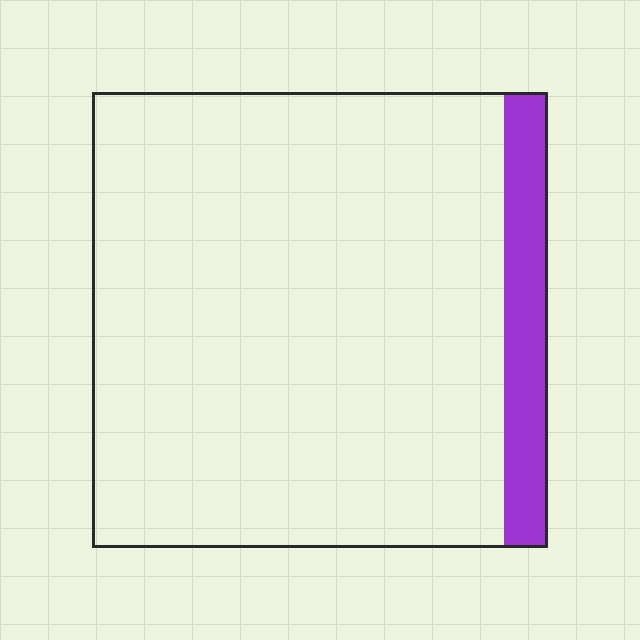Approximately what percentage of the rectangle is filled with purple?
Approximately 10%.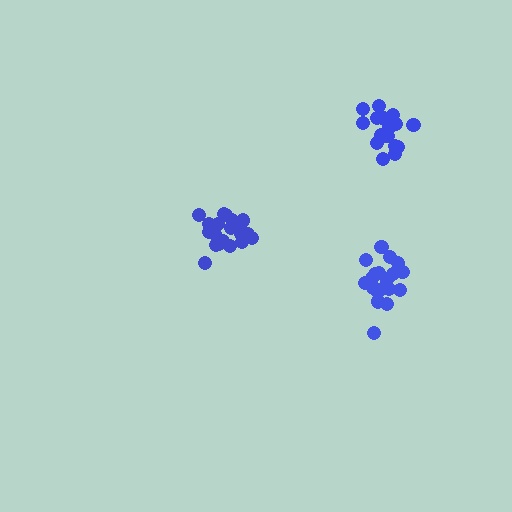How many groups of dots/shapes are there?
There are 3 groups.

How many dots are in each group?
Group 1: 20 dots, Group 2: 21 dots, Group 3: 19 dots (60 total).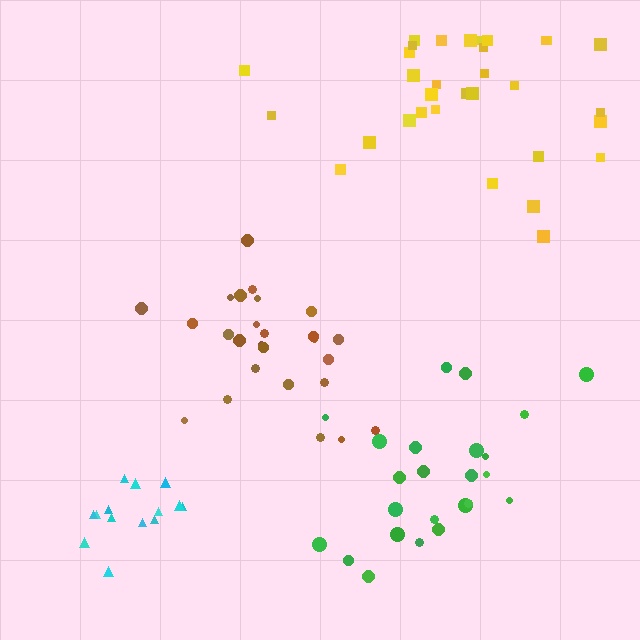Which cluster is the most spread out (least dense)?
Green.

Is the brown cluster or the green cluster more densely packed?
Brown.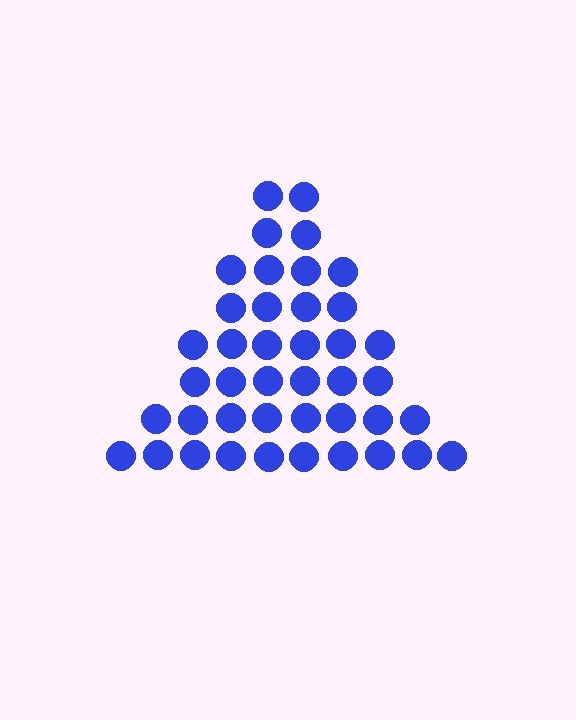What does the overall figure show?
The overall figure shows a triangle.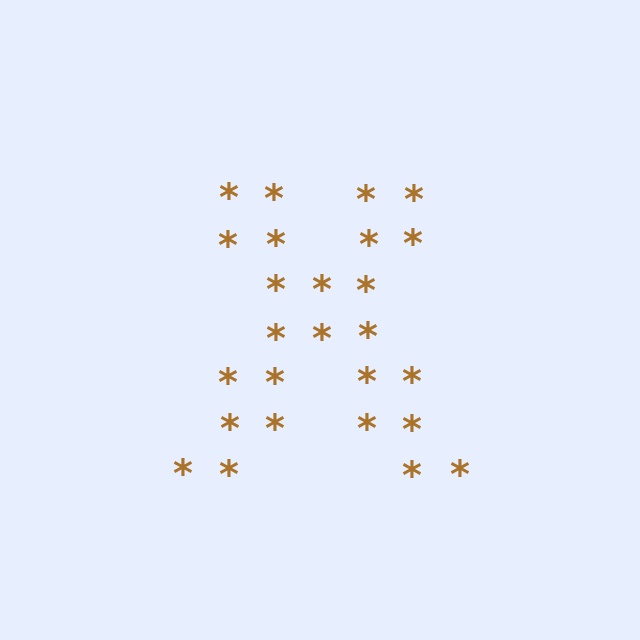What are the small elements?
The small elements are asterisks.